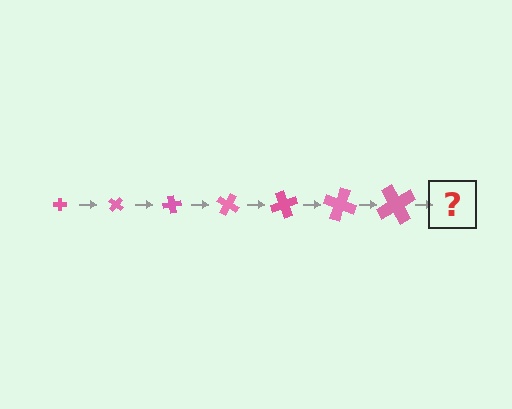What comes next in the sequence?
The next element should be a cross, larger than the previous one and rotated 280 degrees from the start.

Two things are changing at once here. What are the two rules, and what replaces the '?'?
The two rules are that the cross grows larger each step and it rotates 40 degrees each step. The '?' should be a cross, larger than the previous one and rotated 280 degrees from the start.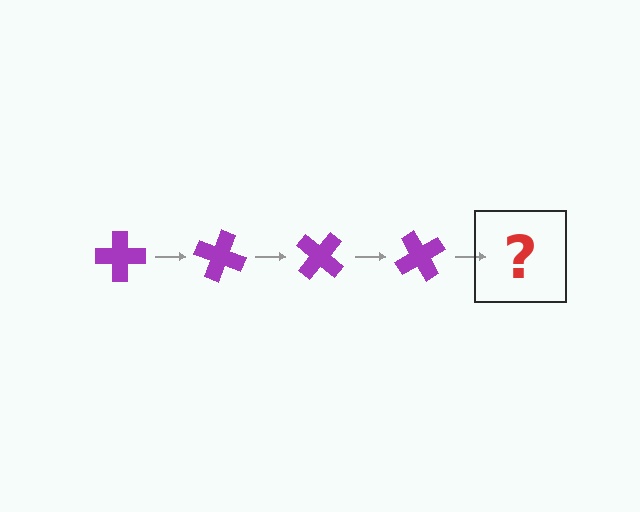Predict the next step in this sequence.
The next step is a purple cross rotated 80 degrees.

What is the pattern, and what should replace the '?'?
The pattern is that the cross rotates 20 degrees each step. The '?' should be a purple cross rotated 80 degrees.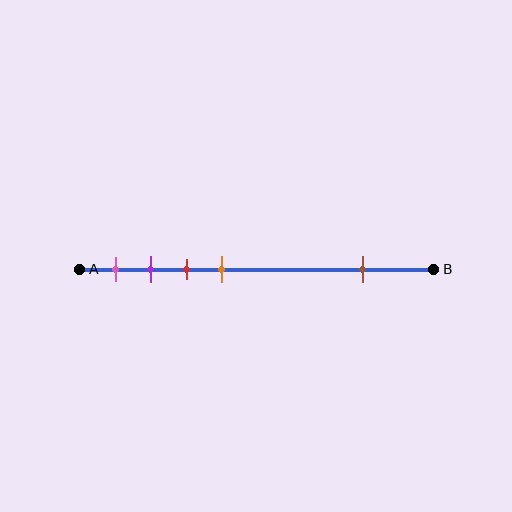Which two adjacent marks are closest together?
The purple and red marks are the closest adjacent pair.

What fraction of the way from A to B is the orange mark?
The orange mark is approximately 40% (0.4) of the way from A to B.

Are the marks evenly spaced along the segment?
No, the marks are not evenly spaced.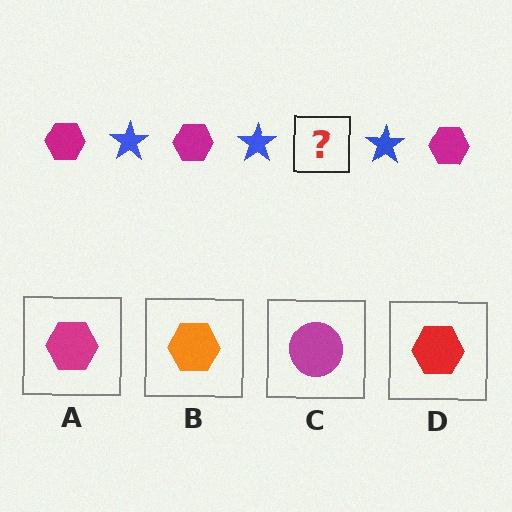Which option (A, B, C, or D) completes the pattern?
A.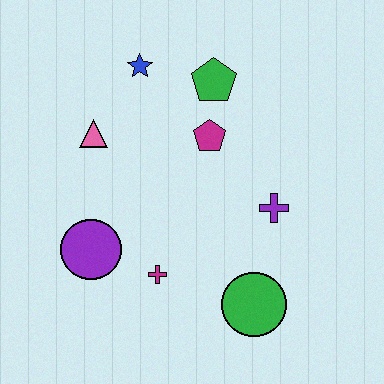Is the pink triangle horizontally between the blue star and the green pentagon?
No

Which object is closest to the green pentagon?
The magenta pentagon is closest to the green pentagon.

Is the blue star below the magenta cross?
No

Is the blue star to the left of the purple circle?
No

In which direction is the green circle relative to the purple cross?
The green circle is below the purple cross.